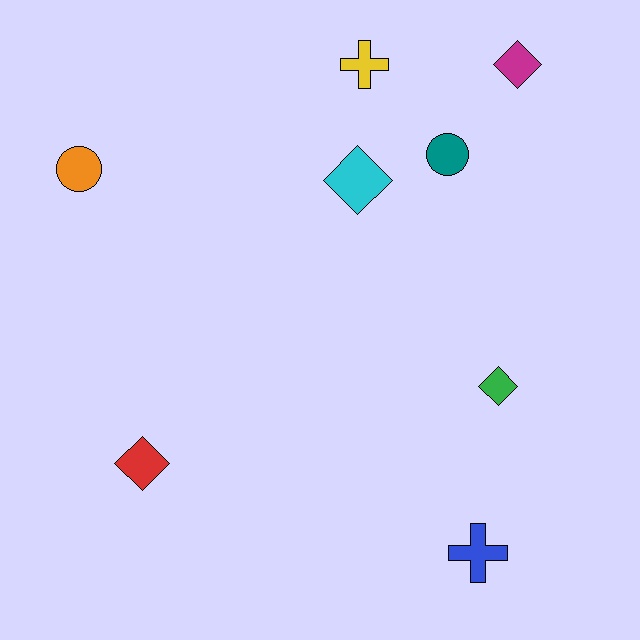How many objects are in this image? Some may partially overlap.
There are 8 objects.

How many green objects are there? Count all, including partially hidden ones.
There is 1 green object.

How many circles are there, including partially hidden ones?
There are 2 circles.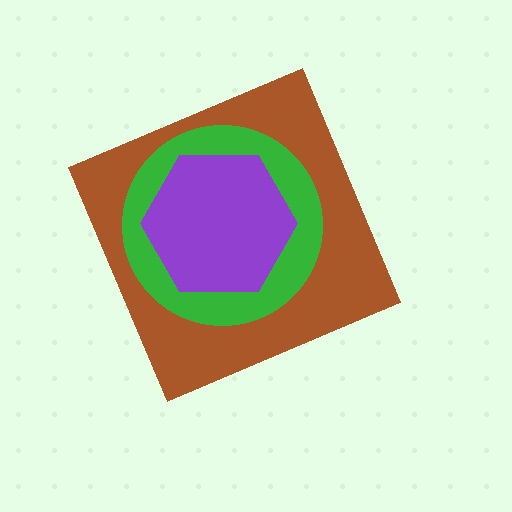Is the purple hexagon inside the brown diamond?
Yes.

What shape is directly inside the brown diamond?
The green circle.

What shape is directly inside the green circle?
The purple hexagon.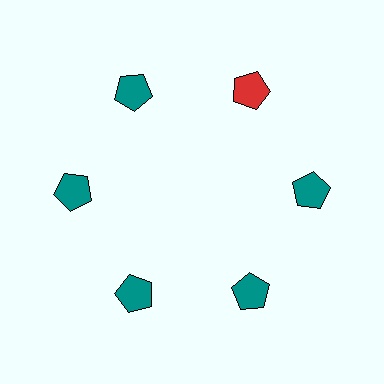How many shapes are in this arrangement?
There are 6 shapes arranged in a ring pattern.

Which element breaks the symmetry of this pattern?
The red pentagon at roughly the 1 o'clock position breaks the symmetry. All other shapes are teal pentagons.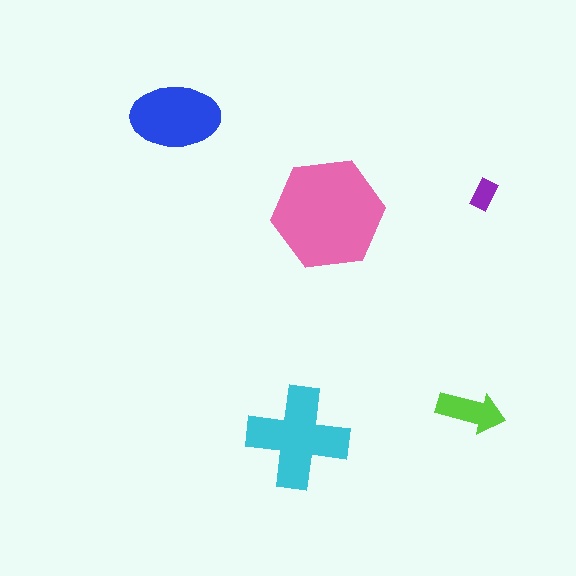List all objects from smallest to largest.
The purple rectangle, the lime arrow, the blue ellipse, the cyan cross, the pink hexagon.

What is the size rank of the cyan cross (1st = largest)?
2nd.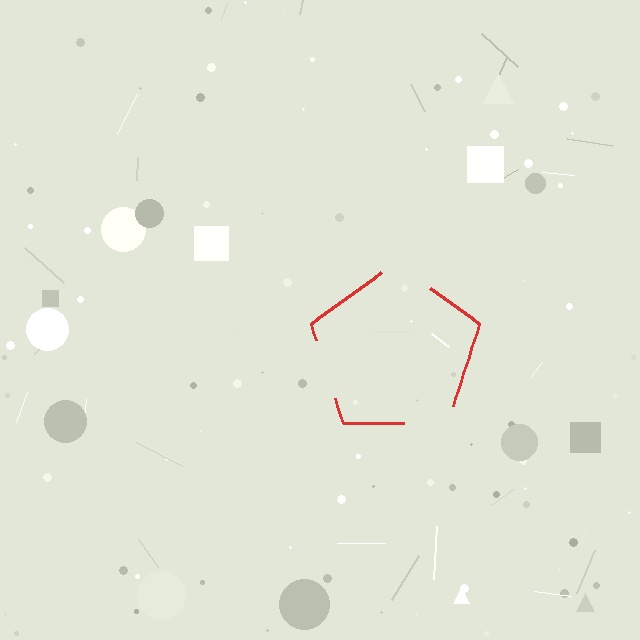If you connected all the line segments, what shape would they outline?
They would outline a pentagon.